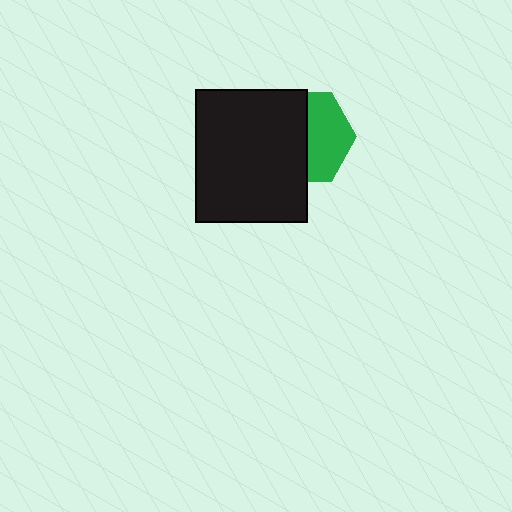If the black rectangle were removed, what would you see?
You would see the complete green hexagon.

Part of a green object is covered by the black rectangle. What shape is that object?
It is a hexagon.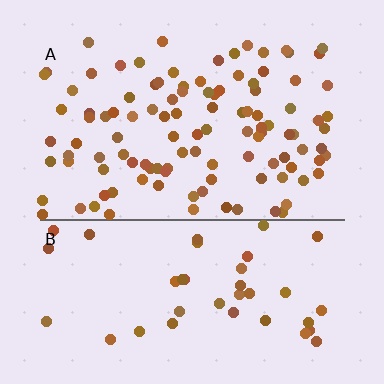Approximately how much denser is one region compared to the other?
Approximately 2.5× — region A over region B.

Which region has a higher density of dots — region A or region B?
A (the top).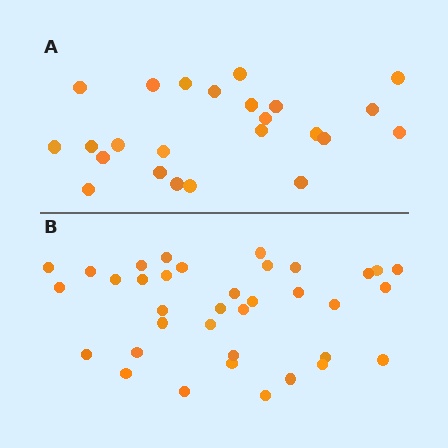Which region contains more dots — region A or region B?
Region B (the bottom region) has more dots.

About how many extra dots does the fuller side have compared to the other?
Region B has roughly 12 or so more dots than region A.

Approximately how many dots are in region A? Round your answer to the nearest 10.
About 20 dots. (The exact count is 24, which rounds to 20.)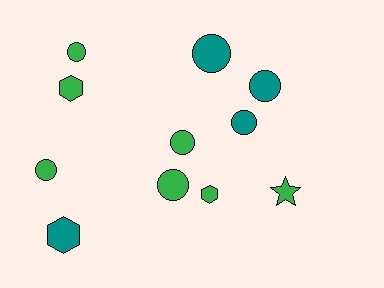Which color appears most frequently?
Green, with 7 objects.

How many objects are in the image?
There are 11 objects.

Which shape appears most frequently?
Circle, with 7 objects.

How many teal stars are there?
There are no teal stars.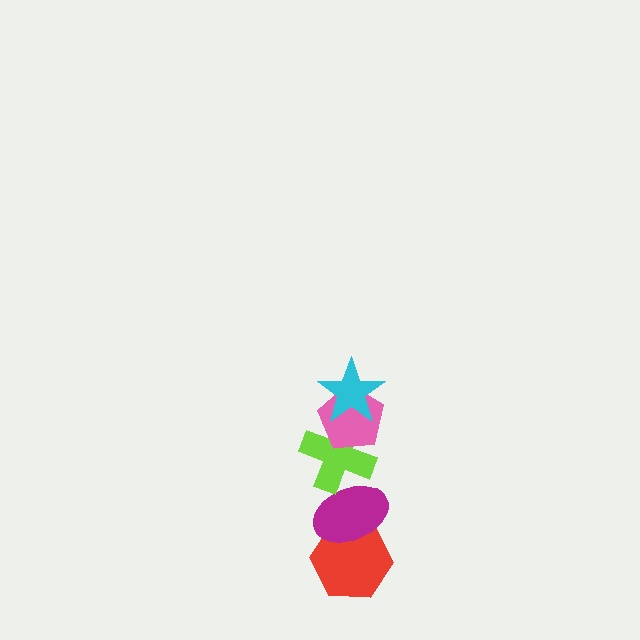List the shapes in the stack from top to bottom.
From top to bottom: the cyan star, the pink pentagon, the lime cross, the magenta ellipse, the red hexagon.